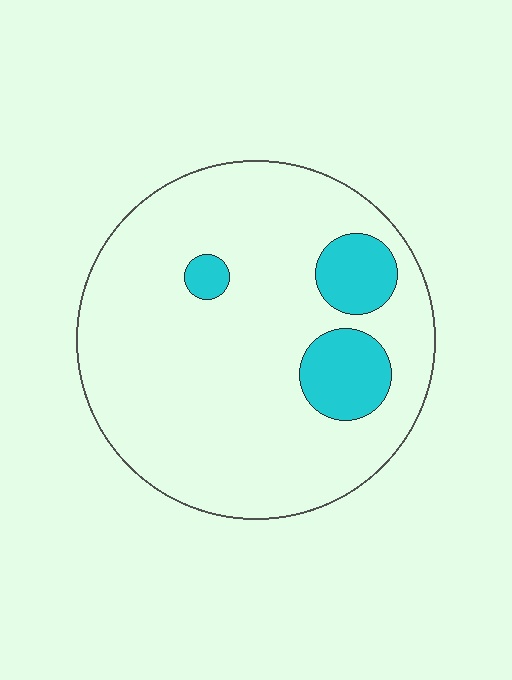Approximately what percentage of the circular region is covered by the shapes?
Approximately 15%.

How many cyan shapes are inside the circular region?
3.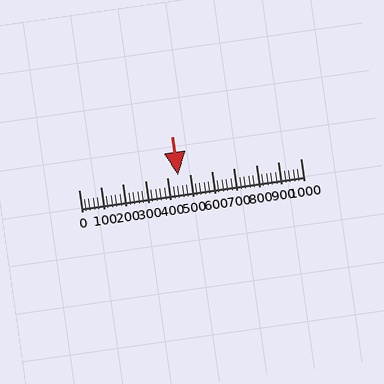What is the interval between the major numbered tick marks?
The major tick marks are spaced 100 units apart.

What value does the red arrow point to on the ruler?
The red arrow points to approximately 447.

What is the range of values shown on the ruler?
The ruler shows values from 0 to 1000.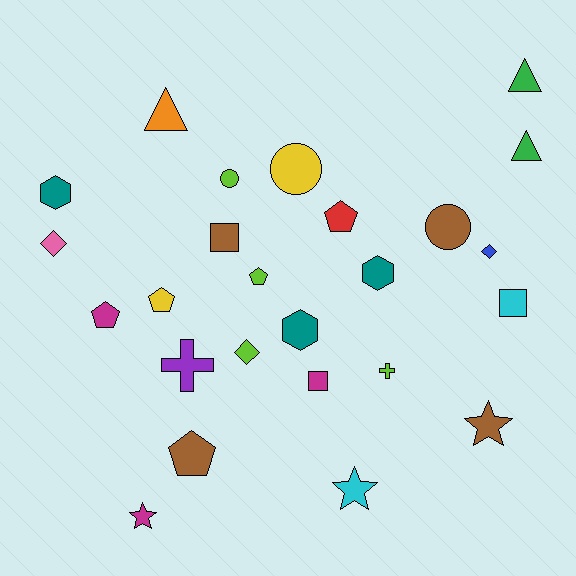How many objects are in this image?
There are 25 objects.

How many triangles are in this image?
There are 3 triangles.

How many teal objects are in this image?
There are 3 teal objects.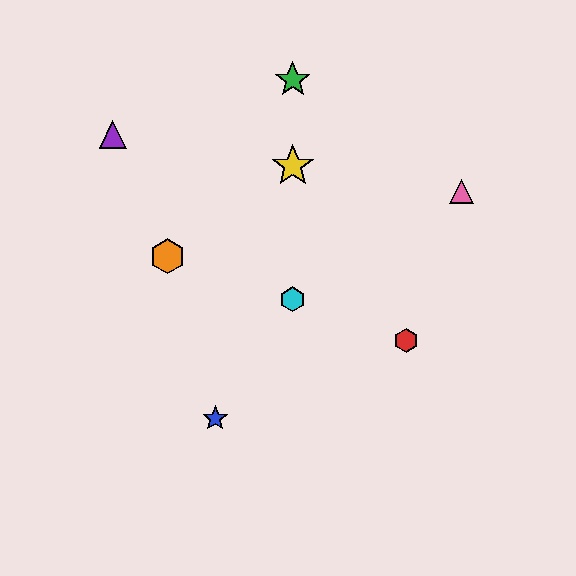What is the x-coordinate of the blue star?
The blue star is at x≈215.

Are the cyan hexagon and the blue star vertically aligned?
No, the cyan hexagon is at x≈293 and the blue star is at x≈215.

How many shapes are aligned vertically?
3 shapes (the green star, the yellow star, the cyan hexagon) are aligned vertically.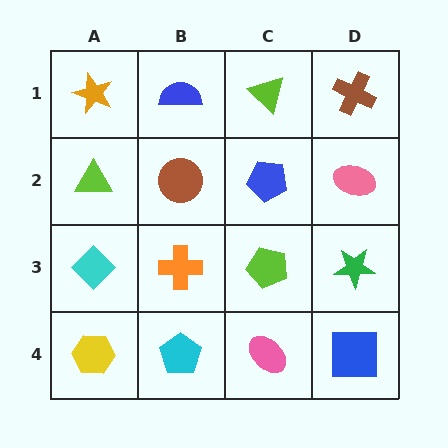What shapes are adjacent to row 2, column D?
A brown cross (row 1, column D), a green star (row 3, column D), a blue pentagon (row 2, column C).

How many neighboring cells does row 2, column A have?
3.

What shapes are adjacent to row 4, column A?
A cyan diamond (row 3, column A), a cyan pentagon (row 4, column B).